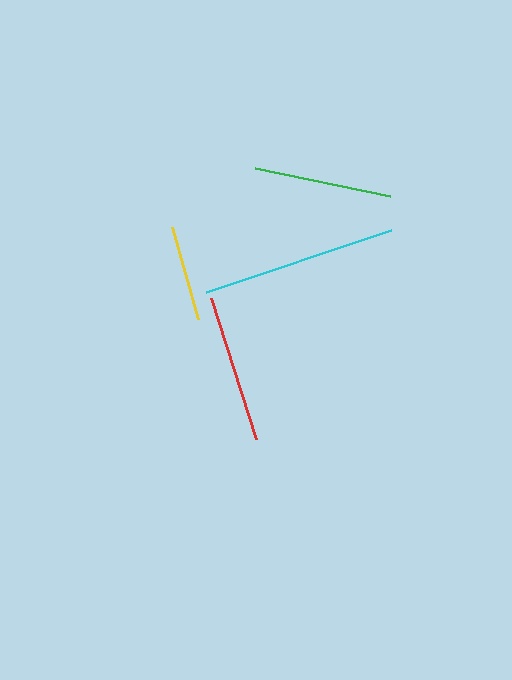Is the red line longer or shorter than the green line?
The red line is longer than the green line.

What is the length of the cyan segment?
The cyan segment is approximately 195 pixels long.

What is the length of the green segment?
The green segment is approximately 139 pixels long.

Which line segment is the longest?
The cyan line is the longest at approximately 195 pixels.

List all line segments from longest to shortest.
From longest to shortest: cyan, red, green, yellow.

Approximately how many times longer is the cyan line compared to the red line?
The cyan line is approximately 1.3 times the length of the red line.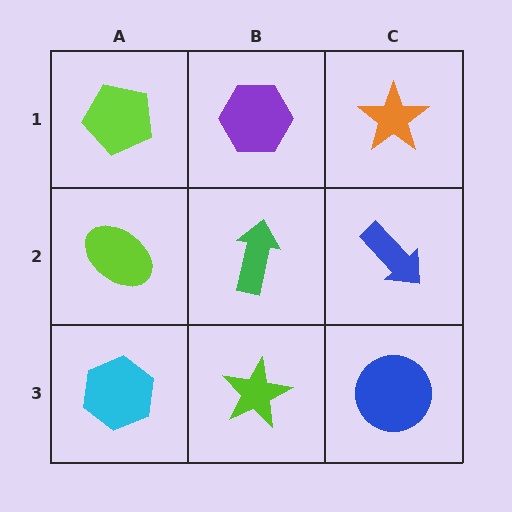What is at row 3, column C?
A blue circle.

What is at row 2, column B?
A green arrow.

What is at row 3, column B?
A lime star.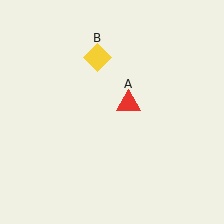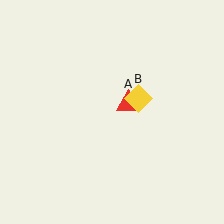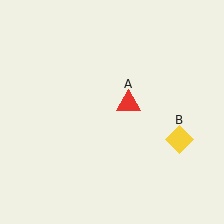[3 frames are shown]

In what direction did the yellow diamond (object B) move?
The yellow diamond (object B) moved down and to the right.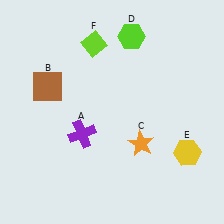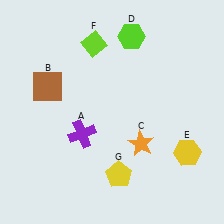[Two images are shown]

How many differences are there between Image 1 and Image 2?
There is 1 difference between the two images.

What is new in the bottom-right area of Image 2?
A yellow pentagon (G) was added in the bottom-right area of Image 2.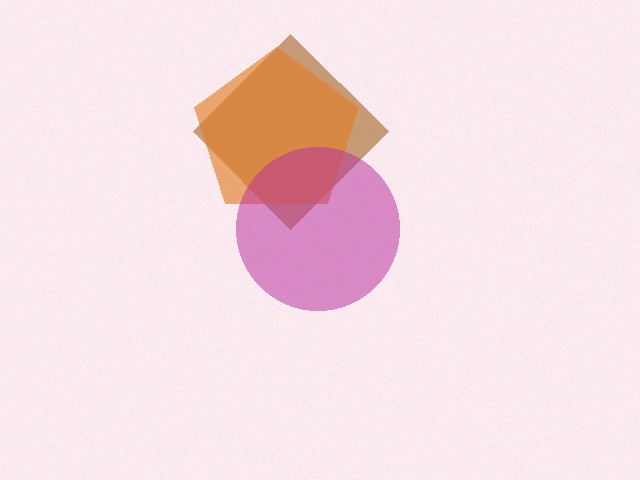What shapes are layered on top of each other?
The layered shapes are: a brown diamond, an orange pentagon, a magenta circle.